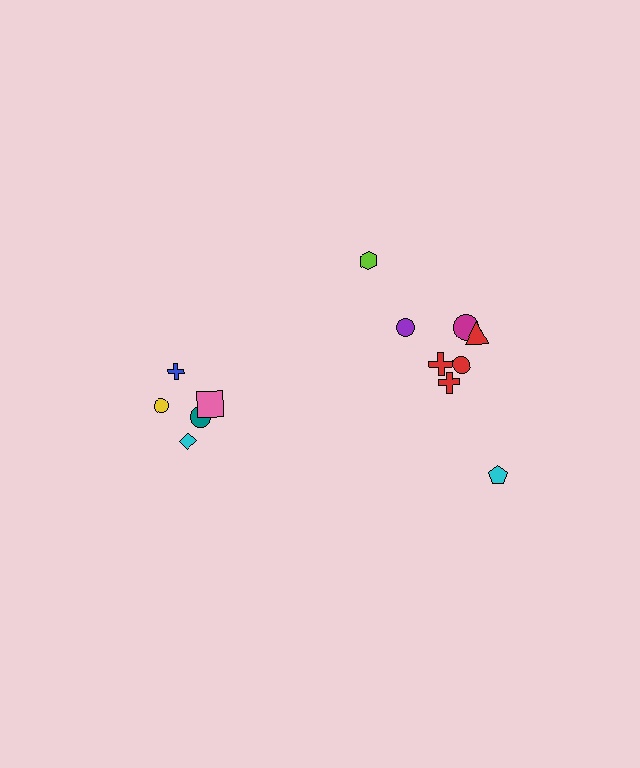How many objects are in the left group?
There are 5 objects.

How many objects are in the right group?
There are 8 objects.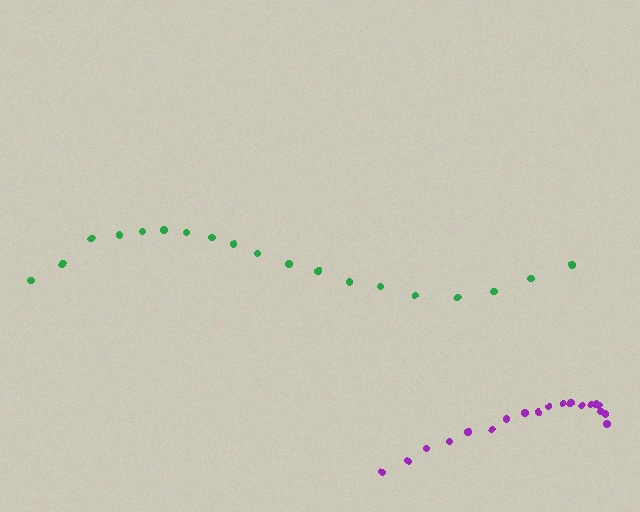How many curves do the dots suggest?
There are 2 distinct paths.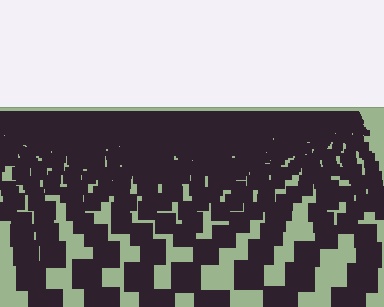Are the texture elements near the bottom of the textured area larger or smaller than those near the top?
Larger. Near the bottom, elements are closer to the viewer and appear at a bigger on-screen size.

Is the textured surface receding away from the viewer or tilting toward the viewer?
The surface is receding away from the viewer. Texture elements get smaller and denser toward the top.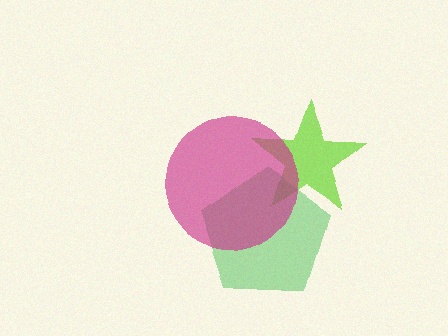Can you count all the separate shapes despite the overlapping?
Yes, there are 3 separate shapes.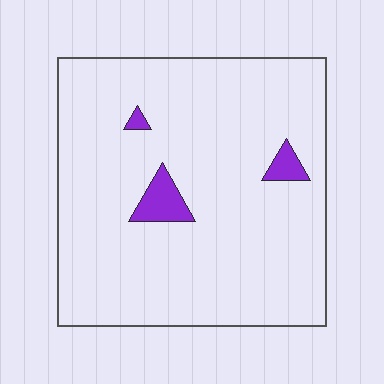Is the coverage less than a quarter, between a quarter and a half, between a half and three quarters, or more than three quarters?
Less than a quarter.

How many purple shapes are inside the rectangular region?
3.